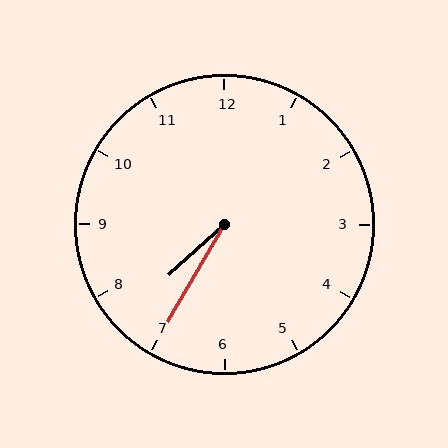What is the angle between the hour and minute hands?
Approximately 18 degrees.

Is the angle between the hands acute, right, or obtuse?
It is acute.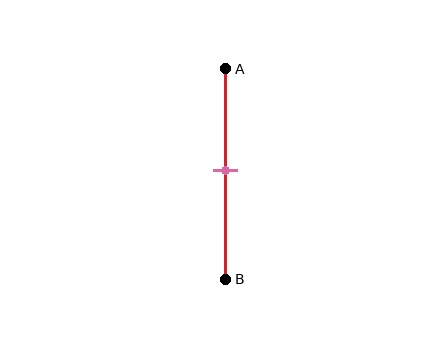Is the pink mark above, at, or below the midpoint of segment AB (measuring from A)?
The pink mark is approximately at the midpoint of segment AB.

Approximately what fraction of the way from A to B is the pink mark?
The pink mark is approximately 50% of the way from A to B.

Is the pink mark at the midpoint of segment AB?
Yes, the mark is approximately at the midpoint.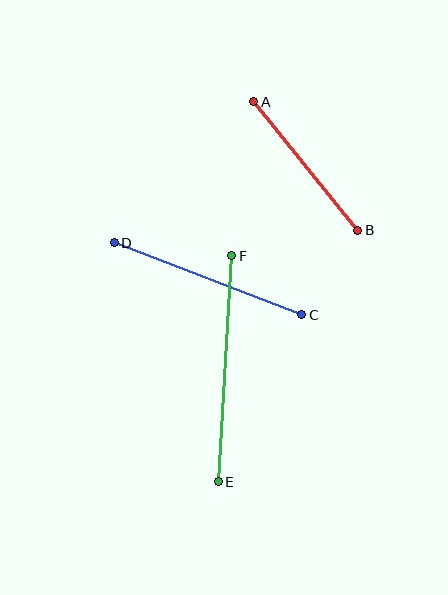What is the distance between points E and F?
The distance is approximately 226 pixels.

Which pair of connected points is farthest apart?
Points E and F are farthest apart.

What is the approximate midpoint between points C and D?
The midpoint is at approximately (208, 279) pixels.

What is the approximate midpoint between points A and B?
The midpoint is at approximately (306, 166) pixels.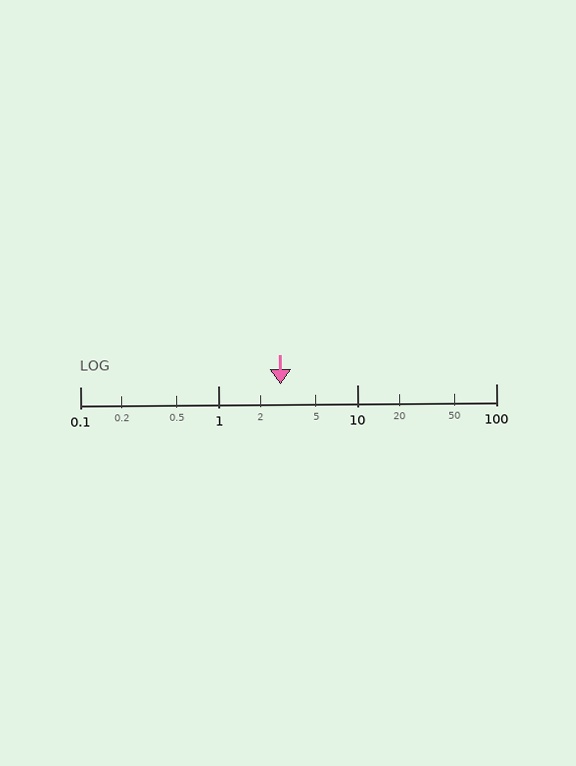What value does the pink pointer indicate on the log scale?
The pointer indicates approximately 2.8.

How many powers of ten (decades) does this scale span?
The scale spans 3 decades, from 0.1 to 100.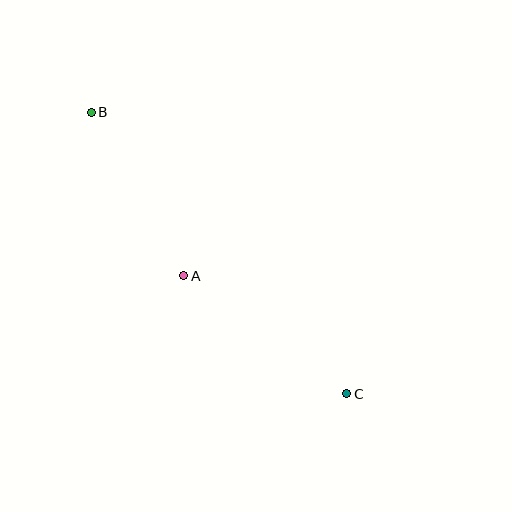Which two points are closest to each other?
Points A and B are closest to each other.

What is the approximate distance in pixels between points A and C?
The distance between A and C is approximately 201 pixels.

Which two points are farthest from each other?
Points B and C are farthest from each other.